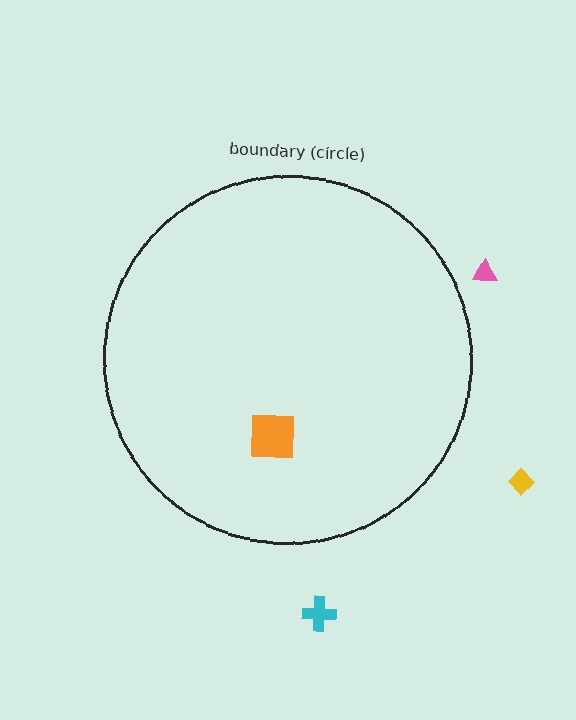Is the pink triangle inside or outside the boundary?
Outside.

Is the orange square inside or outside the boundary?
Inside.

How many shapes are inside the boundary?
1 inside, 3 outside.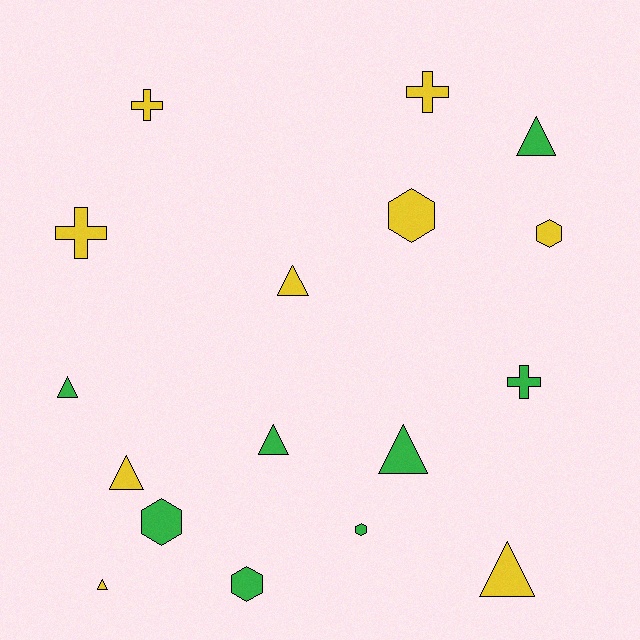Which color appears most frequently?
Yellow, with 9 objects.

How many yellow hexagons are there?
There are 2 yellow hexagons.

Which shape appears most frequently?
Triangle, with 8 objects.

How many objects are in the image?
There are 17 objects.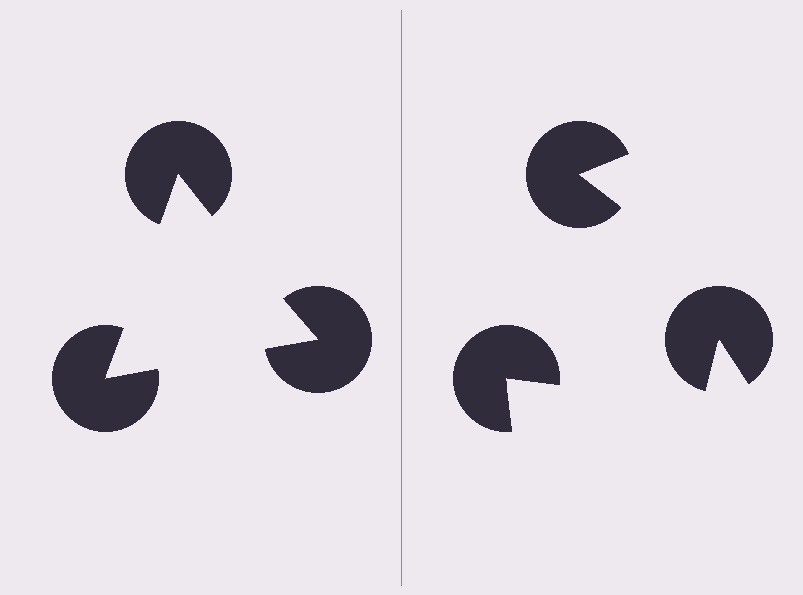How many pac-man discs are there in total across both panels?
6 — 3 on each side.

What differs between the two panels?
The pac-man discs are positioned identically on both sides; only the wedge orientations differ. On the left they align to a triangle; on the right they are misaligned.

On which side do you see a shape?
An illusory triangle appears on the left side. On the right side the wedge cuts are rotated, so no coherent shape forms.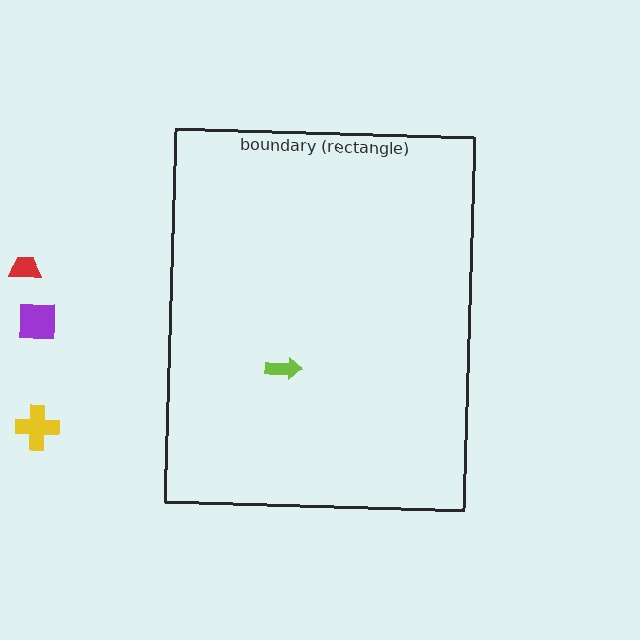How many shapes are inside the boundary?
1 inside, 3 outside.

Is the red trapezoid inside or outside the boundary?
Outside.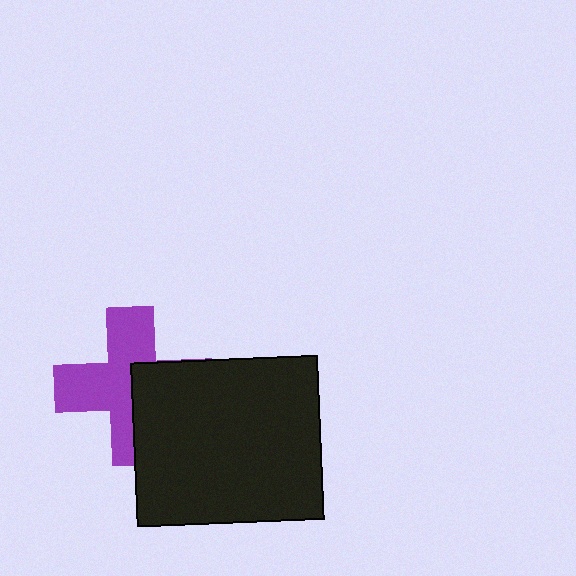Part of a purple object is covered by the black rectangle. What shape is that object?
It is a cross.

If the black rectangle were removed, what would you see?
You would see the complete purple cross.